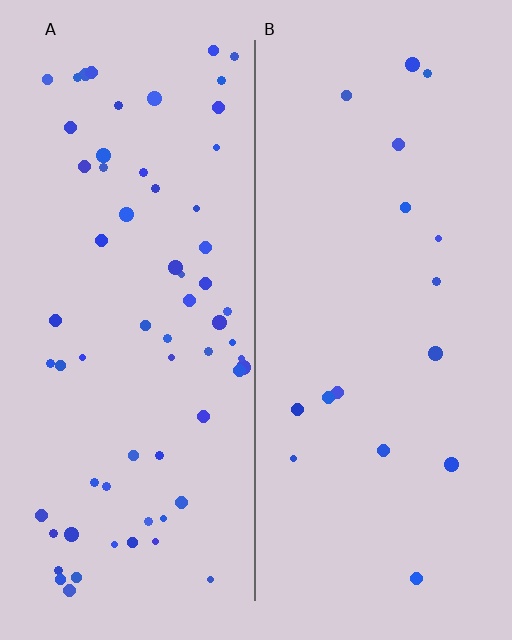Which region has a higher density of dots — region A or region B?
A (the left).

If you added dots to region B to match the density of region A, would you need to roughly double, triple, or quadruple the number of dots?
Approximately quadruple.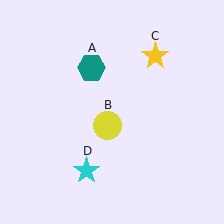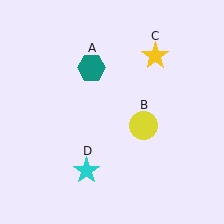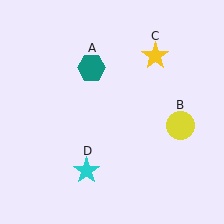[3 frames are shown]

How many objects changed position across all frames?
1 object changed position: yellow circle (object B).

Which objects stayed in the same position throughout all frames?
Teal hexagon (object A) and yellow star (object C) and cyan star (object D) remained stationary.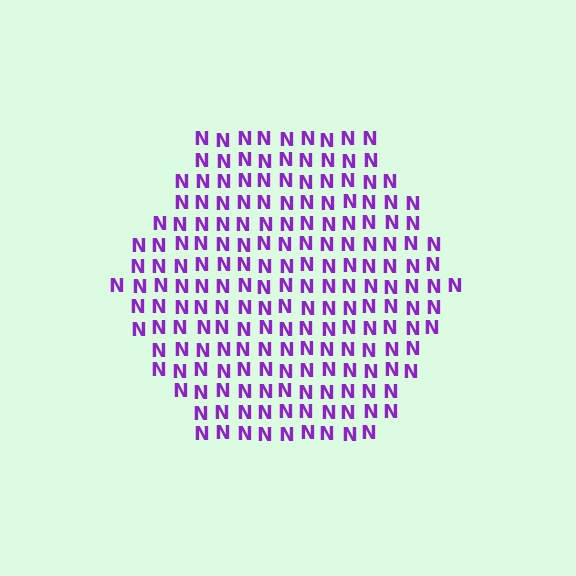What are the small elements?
The small elements are letter N's.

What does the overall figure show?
The overall figure shows a hexagon.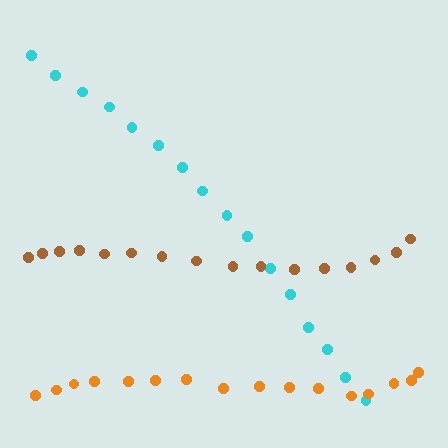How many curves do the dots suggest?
There are 3 distinct paths.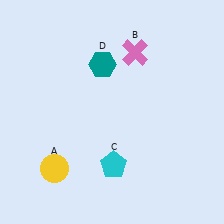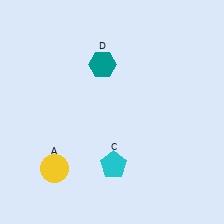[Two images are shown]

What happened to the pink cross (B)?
The pink cross (B) was removed in Image 2. It was in the top-right area of Image 1.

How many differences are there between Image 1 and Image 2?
There is 1 difference between the two images.